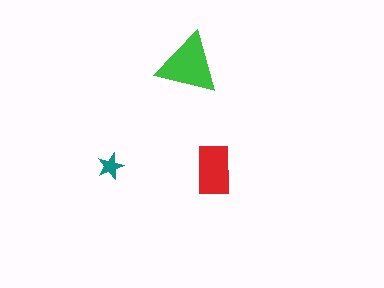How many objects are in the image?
There are 3 objects in the image.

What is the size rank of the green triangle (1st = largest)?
1st.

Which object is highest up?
The green triangle is topmost.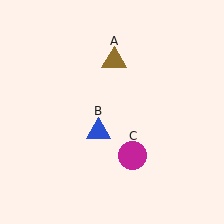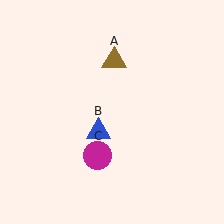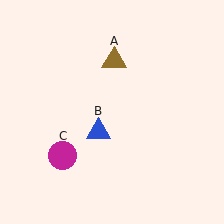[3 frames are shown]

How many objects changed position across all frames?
1 object changed position: magenta circle (object C).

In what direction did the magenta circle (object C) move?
The magenta circle (object C) moved left.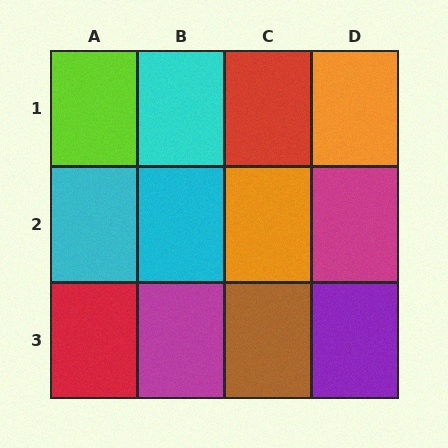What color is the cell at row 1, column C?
Red.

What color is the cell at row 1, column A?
Lime.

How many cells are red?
2 cells are red.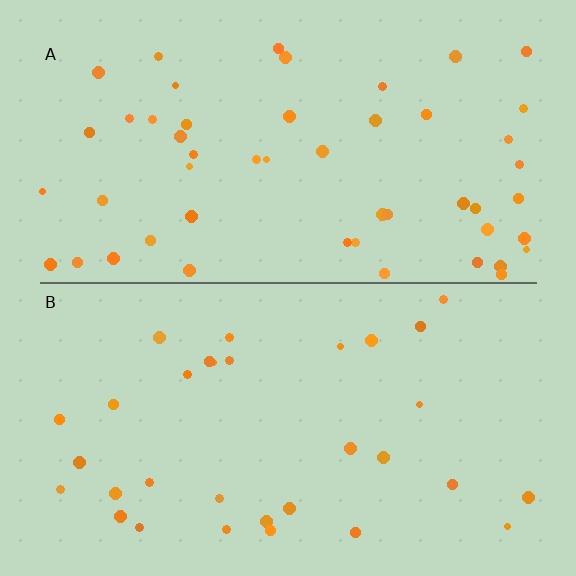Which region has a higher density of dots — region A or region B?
A (the top).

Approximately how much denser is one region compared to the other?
Approximately 1.6× — region A over region B.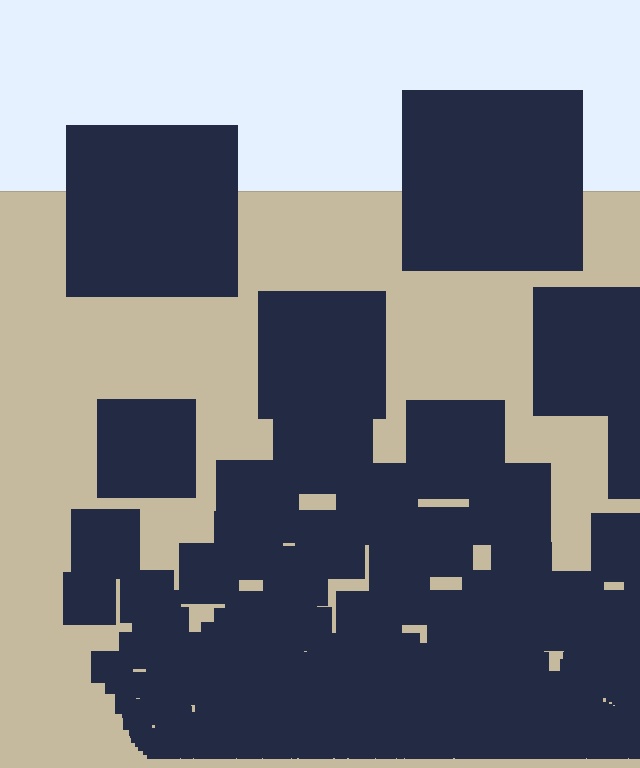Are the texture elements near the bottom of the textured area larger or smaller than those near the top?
Smaller. The gradient is inverted — elements near the bottom are smaller and denser.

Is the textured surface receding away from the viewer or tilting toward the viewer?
The surface appears to tilt toward the viewer. Texture elements get larger and sparser toward the top.